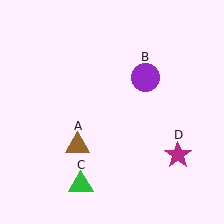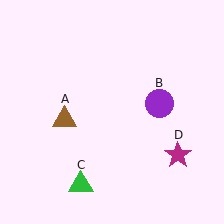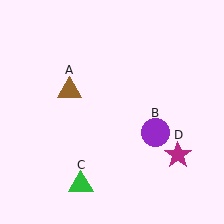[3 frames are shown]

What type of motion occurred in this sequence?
The brown triangle (object A), purple circle (object B) rotated clockwise around the center of the scene.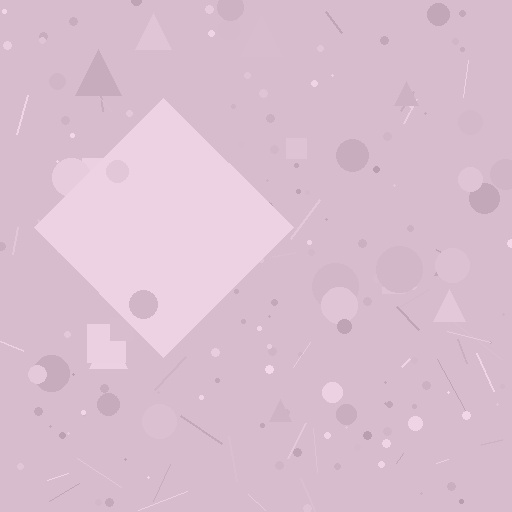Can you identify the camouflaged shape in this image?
The camouflaged shape is a diamond.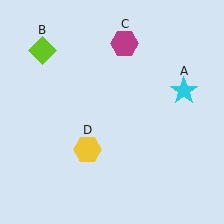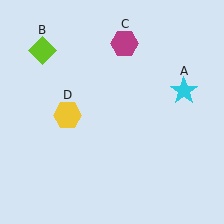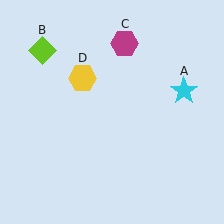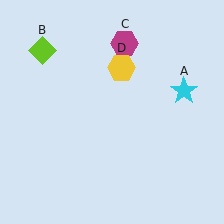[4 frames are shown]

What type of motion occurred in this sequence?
The yellow hexagon (object D) rotated clockwise around the center of the scene.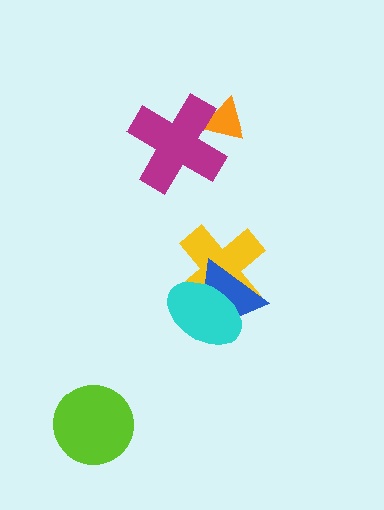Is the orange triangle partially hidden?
Yes, it is partially covered by another shape.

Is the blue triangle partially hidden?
Yes, it is partially covered by another shape.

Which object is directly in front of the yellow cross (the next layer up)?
The blue triangle is directly in front of the yellow cross.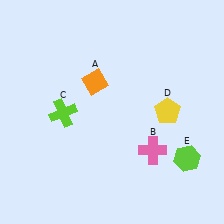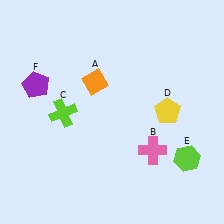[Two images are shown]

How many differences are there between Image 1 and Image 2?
There is 1 difference between the two images.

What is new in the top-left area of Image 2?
A purple pentagon (F) was added in the top-left area of Image 2.